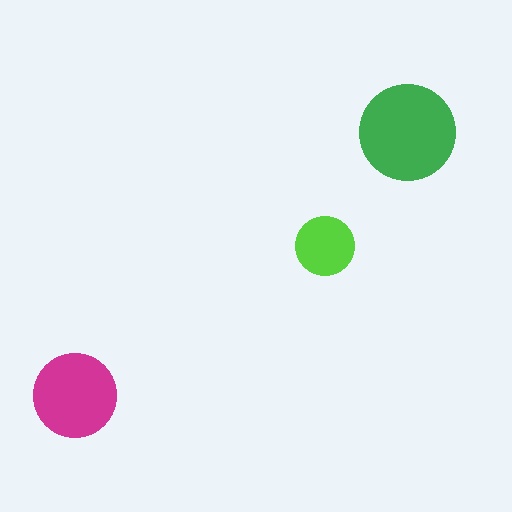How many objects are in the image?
There are 3 objects in the image.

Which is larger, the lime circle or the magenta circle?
The magenta one.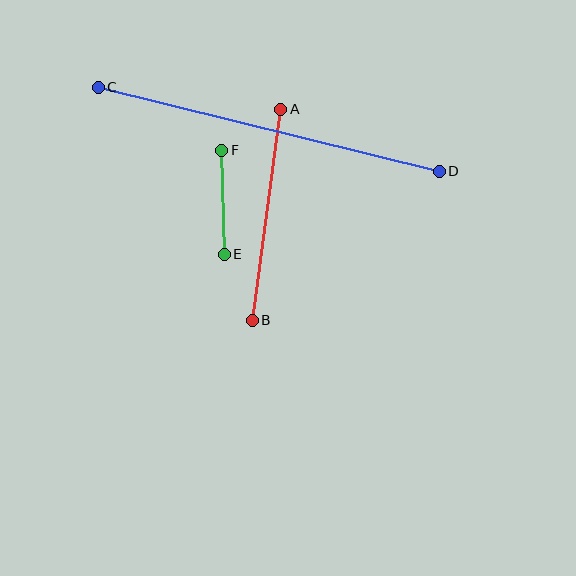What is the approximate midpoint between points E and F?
The midpoint is at approximately (223, 202) pixels.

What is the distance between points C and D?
The distance is approximately 351 pixels.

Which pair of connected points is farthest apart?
Points C and D are farthest apart.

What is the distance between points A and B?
The distance is approximately 213 pixels.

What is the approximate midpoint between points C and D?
The midpoint is at approximately (269, 129) pixels.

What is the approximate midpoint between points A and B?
The midpoint is at approximately (266, 215) pixels.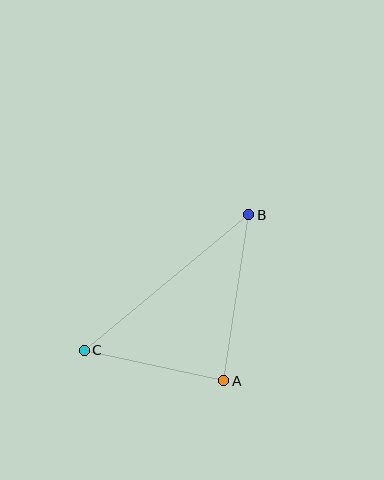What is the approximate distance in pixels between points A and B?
The distance between A and B is approximately 168 pixels.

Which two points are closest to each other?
Points A and C are closest to each other.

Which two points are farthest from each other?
Points B and C are farthest from each other.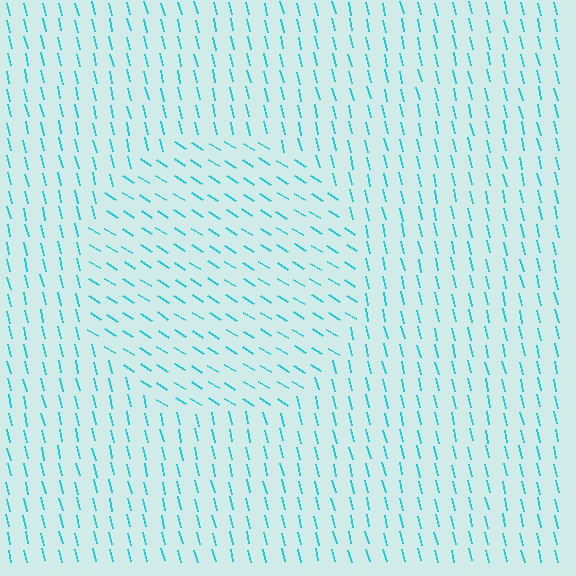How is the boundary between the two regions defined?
The boundary is defined purely by a change in line orientation (approximately 45 degrees difference). All lines are the same color and thickness.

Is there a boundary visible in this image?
Yes, there is a texture boundary formed by a change in line orientation.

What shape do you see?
I see a circle.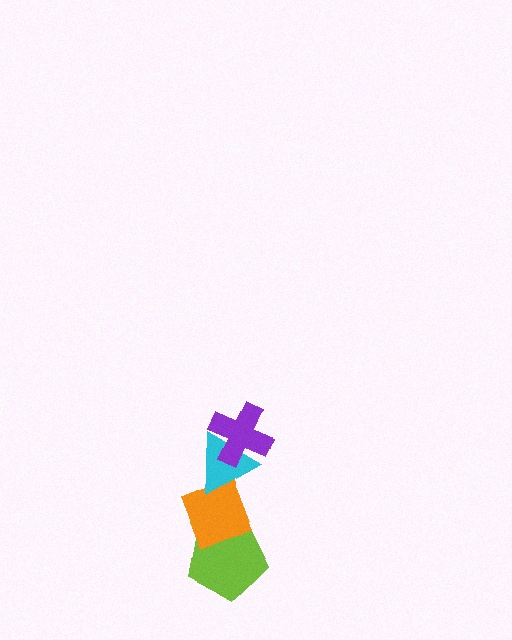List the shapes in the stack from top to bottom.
From top to bottom: the purple cross, the cyan triangle, the orange diamond, the lime pentagon.